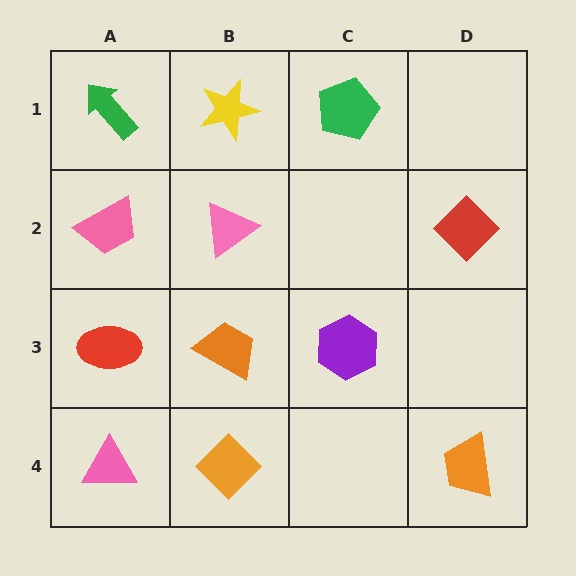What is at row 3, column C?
A purple hexagon.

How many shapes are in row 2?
3 shapes.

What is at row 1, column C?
A green pentagon.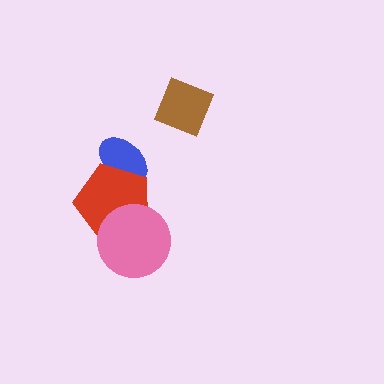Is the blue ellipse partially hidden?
Yes, it is partially covered by another shape.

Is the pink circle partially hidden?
No, no other shape covers it.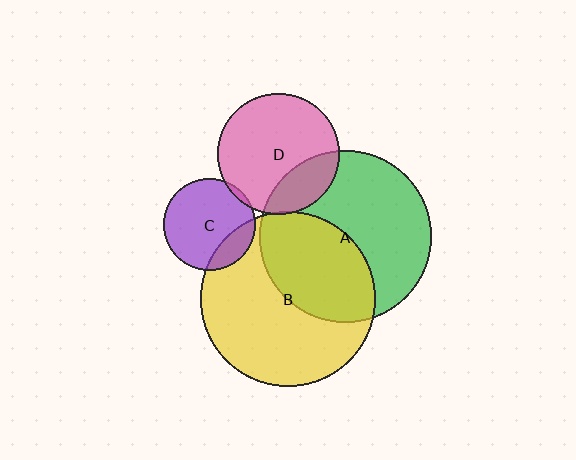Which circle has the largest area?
Circle B (yellow).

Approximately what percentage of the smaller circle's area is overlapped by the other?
Approximately 5%.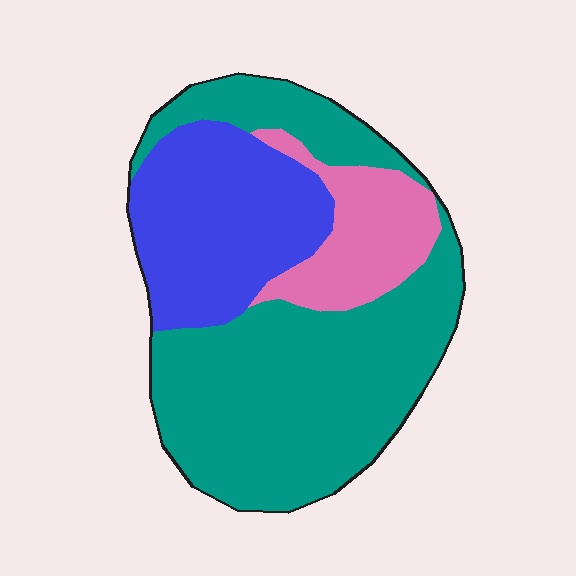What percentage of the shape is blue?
Blue takes up between a sixth and a third of the shape.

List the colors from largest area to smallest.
From largest to smallest: teal, blue, pink.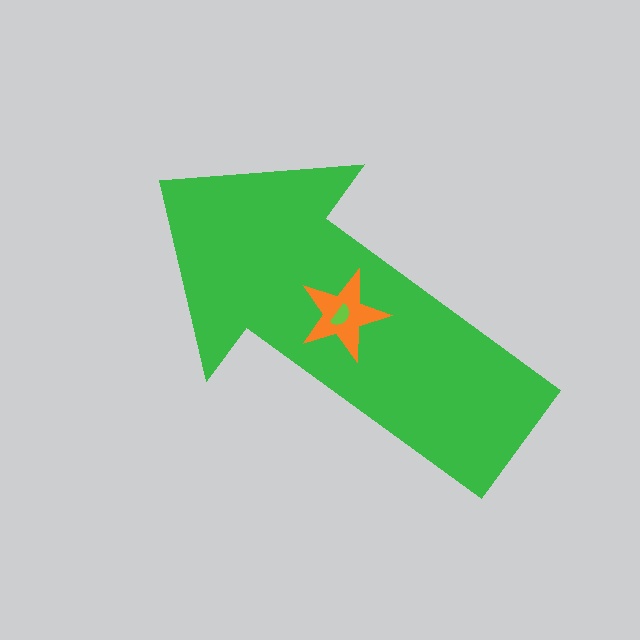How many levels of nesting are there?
3.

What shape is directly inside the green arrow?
The orange star.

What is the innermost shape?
The lime semicircle.